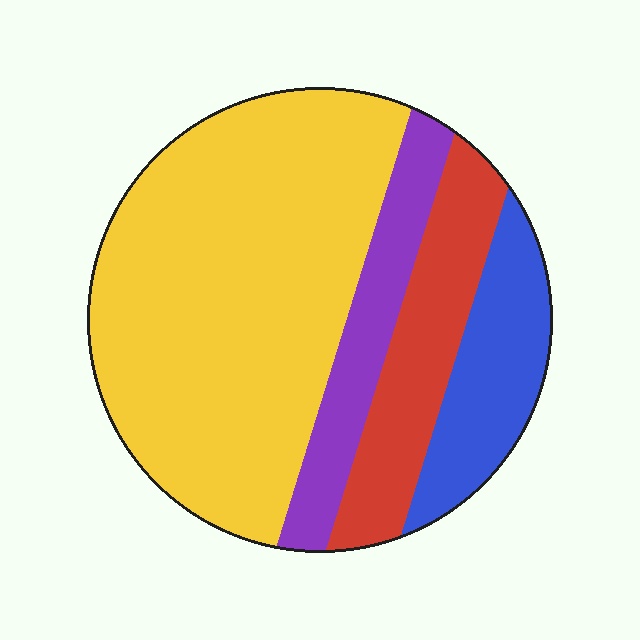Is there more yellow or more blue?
Yellow.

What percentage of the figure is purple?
Purple takes up about one eighth (1/8) of the figure.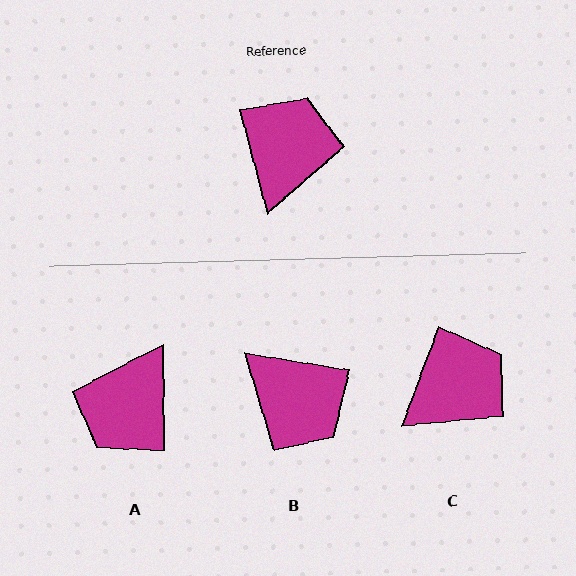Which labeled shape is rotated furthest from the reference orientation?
A, about 166 degrees away.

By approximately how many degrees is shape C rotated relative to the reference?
Approximately 35 degrees clockwise.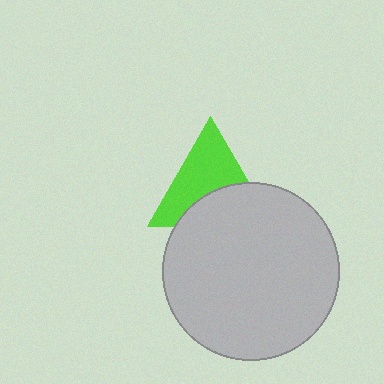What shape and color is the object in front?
The object in front is a light gray circle.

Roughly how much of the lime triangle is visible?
About half of it is visible (roughly 58%).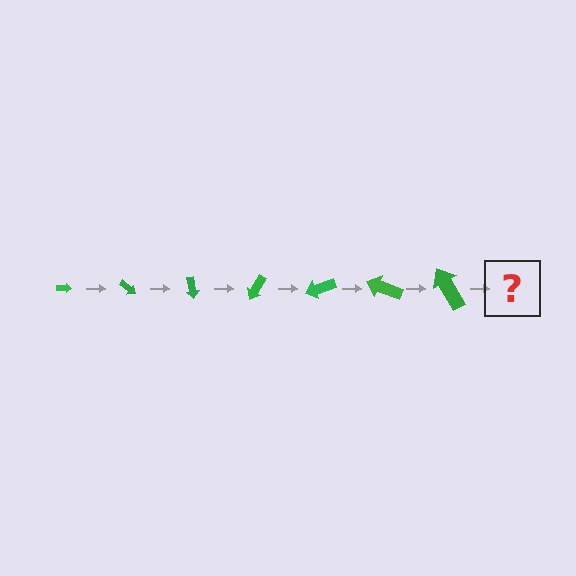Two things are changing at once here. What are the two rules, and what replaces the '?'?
The two rules are that the arrow grows larger each step and it rotates 40 degrees each step. The '?' should be an arrow, larger than the previous one and rotated 280 degrees from the start.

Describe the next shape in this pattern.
It should be an arrow, larger than the previous one and rotated 280 degrees from the start.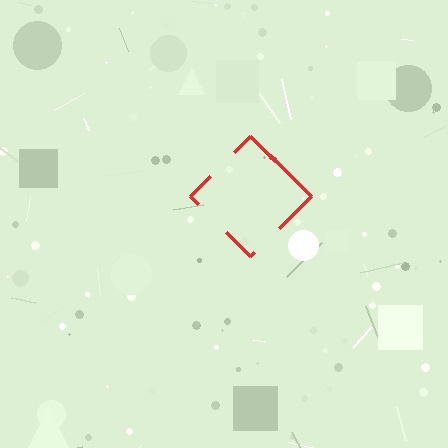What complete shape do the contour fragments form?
The contour fragments form a diamond.